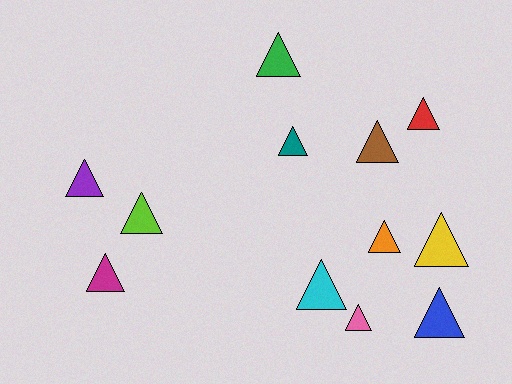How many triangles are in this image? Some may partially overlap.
There are 12 triangles.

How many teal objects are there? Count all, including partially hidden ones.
There is 1 teal object.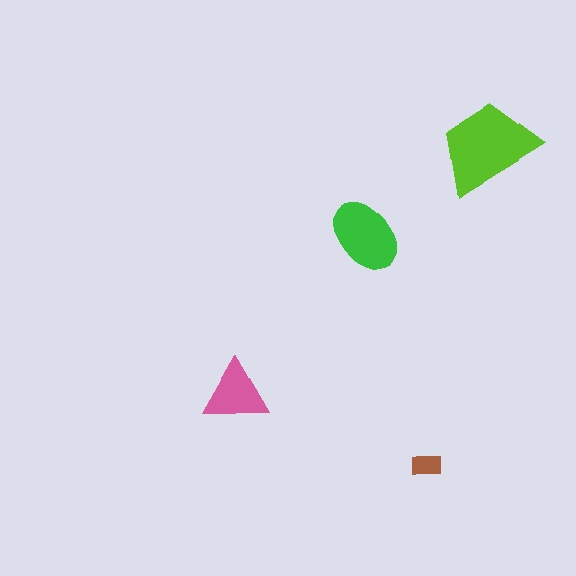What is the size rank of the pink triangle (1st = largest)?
3rd.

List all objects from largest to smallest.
The lime trapezoid, the green ellipse, the pink triangle, the brown rectangle.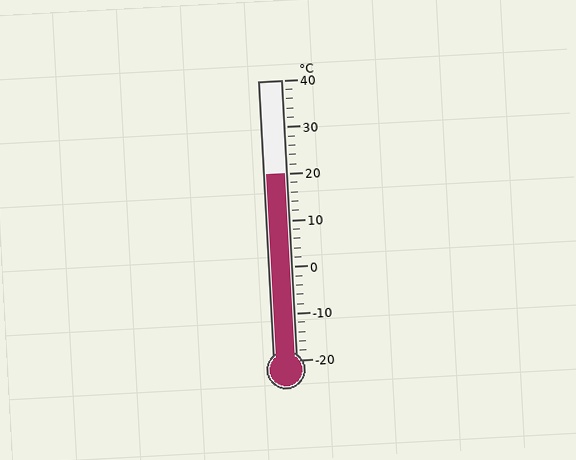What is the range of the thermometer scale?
The thermometer scale ranges from -20°C to 40°C.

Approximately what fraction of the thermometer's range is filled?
The thermometer is filled to approximately 65% of its range.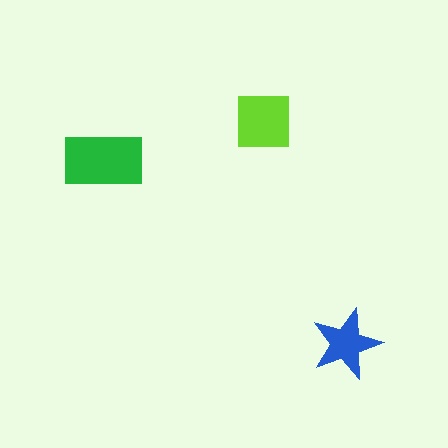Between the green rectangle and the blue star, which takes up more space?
The green rectangle.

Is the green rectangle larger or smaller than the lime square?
Larger.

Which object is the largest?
The green rectangle.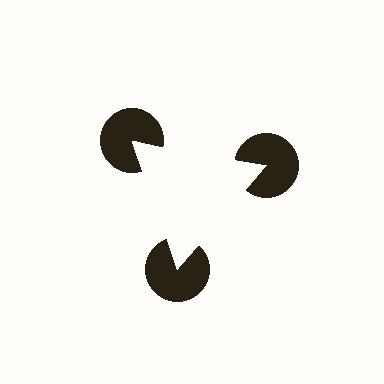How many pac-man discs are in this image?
There are 3 — one at each vertex of the illusory triangle.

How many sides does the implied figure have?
3 sides.